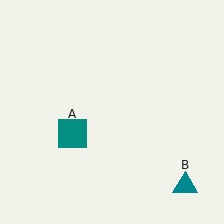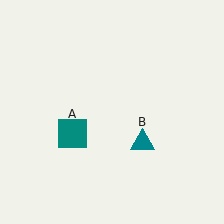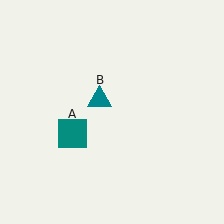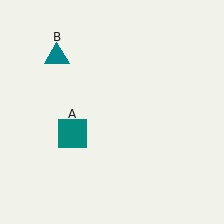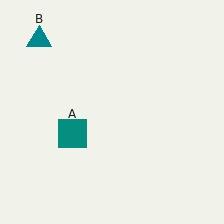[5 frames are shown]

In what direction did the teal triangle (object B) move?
The teal triangle (object B) moved up and to the left.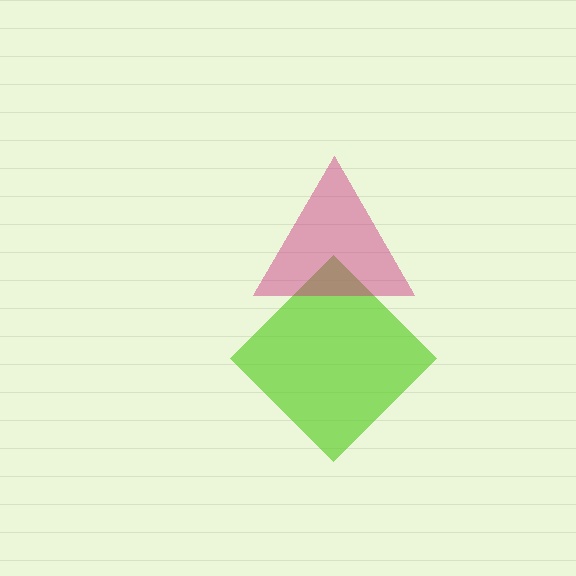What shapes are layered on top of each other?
The layered shapes are: a lime diamond, a magenta triangle.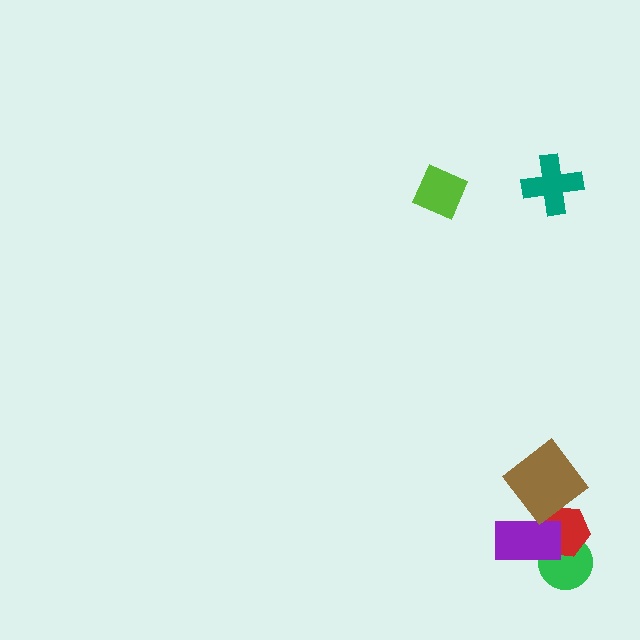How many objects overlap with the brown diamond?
0 objects overlap with the brown diamond.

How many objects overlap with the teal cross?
0 objects overlap with the teal cross.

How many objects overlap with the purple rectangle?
2 objects overlap with the purple rectangle.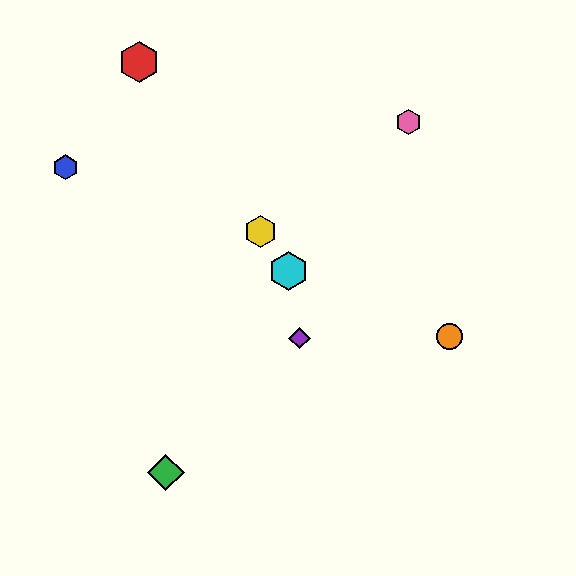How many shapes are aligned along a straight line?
3 shapes (the red hexagon, the yellow hexagon, the cyan hexagon) are aligned along a straight line.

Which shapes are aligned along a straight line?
The red hexagon, the yellow hexagon, the cyan hexagon are aligned along a straight line.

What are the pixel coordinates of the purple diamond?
The purple diamond is at (299, 338).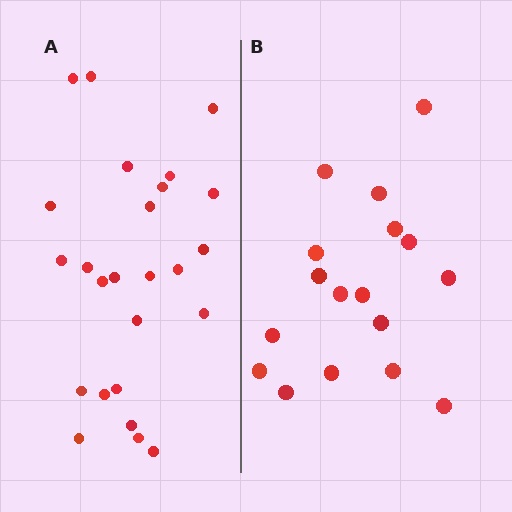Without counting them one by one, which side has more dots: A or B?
Region A (the left region) has more dots.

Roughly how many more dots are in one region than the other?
Region A has roughly 8 or so more dots than region B.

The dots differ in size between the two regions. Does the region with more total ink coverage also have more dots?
No. Region B has more total ink coverage because its dots are larger, but region A actually contains more individual dots. Total area can be misleading — the number of items is what matters here.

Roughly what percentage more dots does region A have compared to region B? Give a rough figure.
About 45% more.